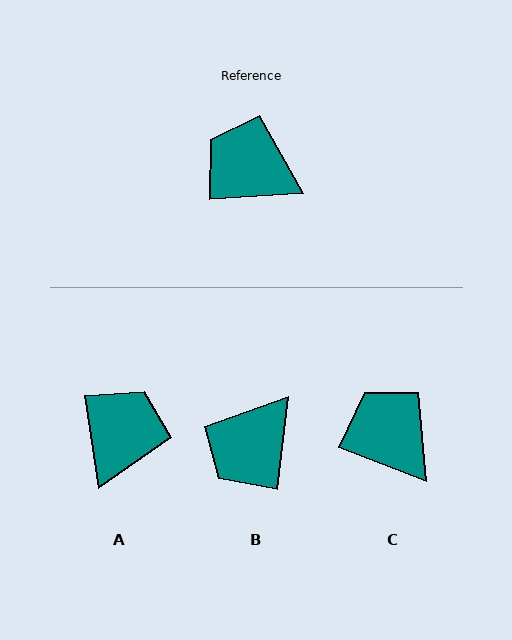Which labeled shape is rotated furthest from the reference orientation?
A, about 85 degrees away.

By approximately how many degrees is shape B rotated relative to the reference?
Approximately 80 degrees counter-clockwise.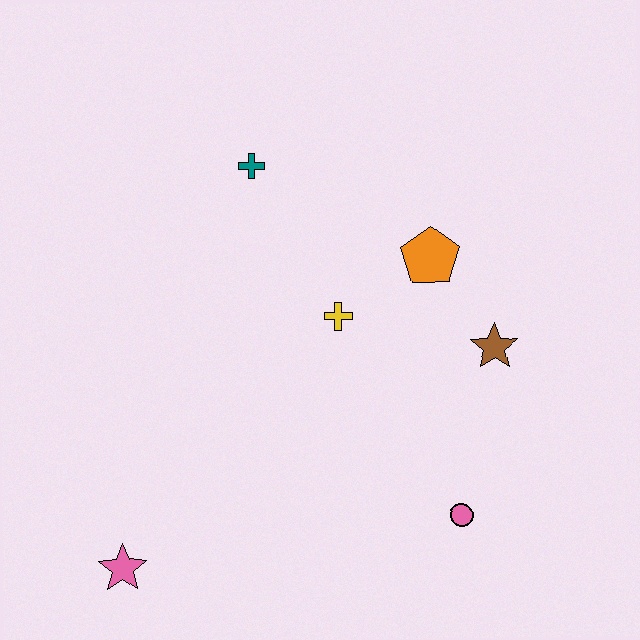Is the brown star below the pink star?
No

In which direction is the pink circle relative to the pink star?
The pink circle is to the right of the pink star.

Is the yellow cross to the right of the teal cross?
Yes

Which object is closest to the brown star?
The orange pentagon is closest to the brown star.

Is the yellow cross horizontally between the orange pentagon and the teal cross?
Yes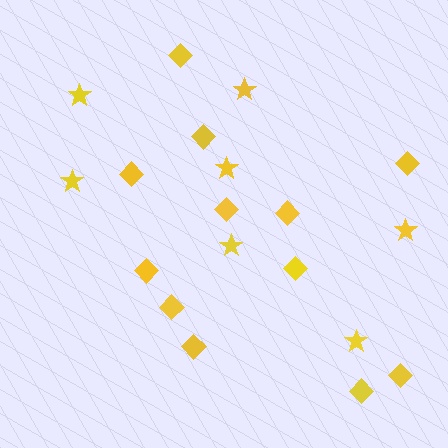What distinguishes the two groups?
There are 2 groups: one group of diamonds (12) and one group of stars (7).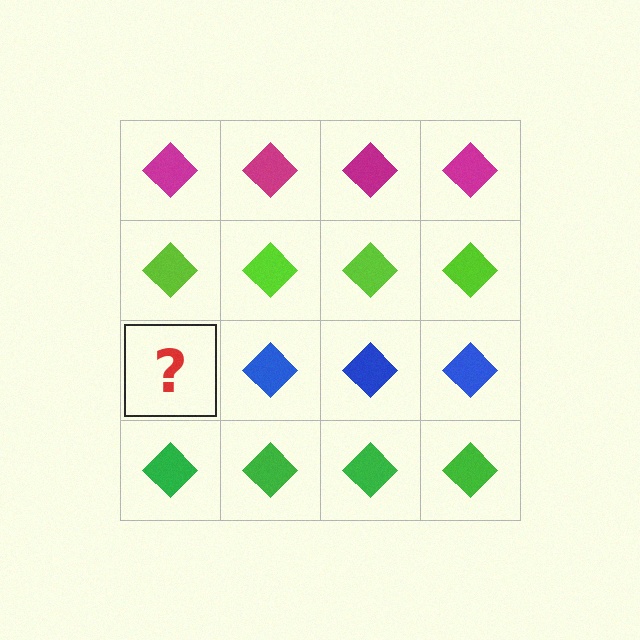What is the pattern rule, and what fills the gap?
The rule is that each row has a consistent color. The gap should be filled with a blue diamond.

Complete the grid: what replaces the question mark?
The question mark should be replaced with a blue diamond.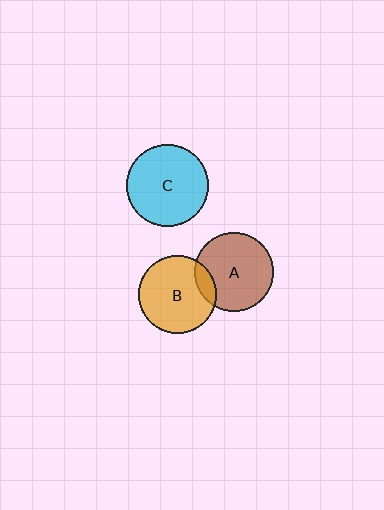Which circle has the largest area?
Circle C (cyan).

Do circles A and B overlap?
Yes.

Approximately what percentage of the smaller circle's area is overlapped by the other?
Approximately 15%.